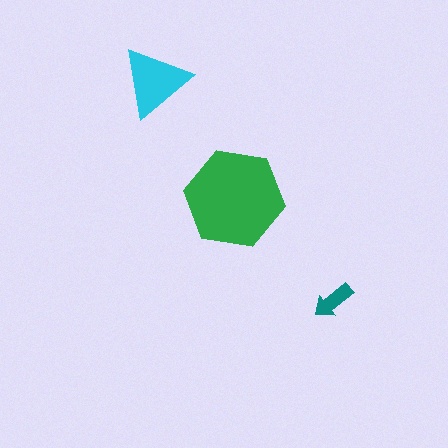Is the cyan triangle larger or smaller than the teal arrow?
Larger.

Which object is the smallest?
The teal arrow.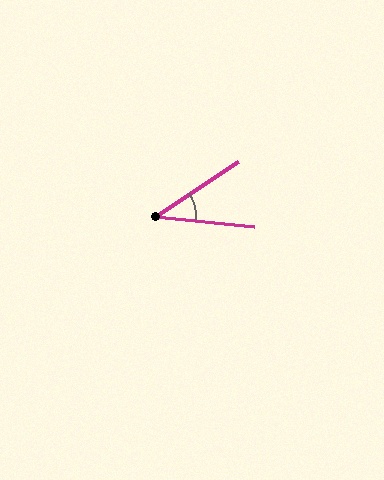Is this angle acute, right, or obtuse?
It is acute.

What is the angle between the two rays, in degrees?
Approximately 39 degrees.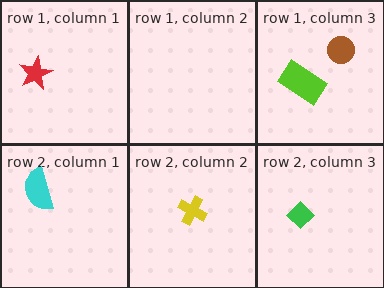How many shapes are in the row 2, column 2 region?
1.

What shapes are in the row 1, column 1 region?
The red star.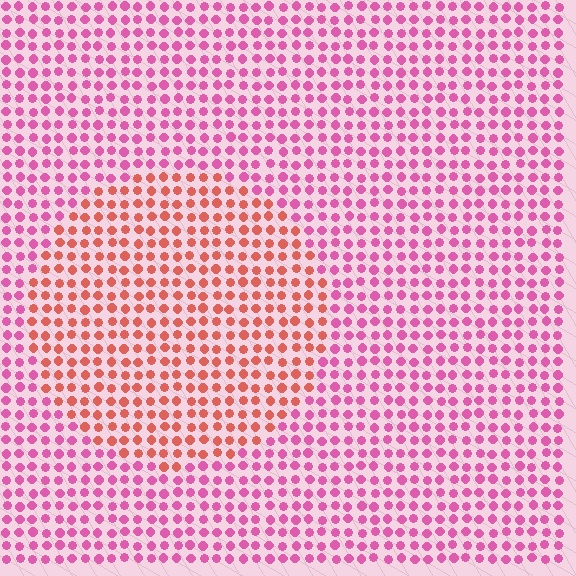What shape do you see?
I see a circle.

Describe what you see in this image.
The image is filled with small pink elements in a uniform arrangement. A circle-shaped region is visible where the elements are tinted to a slightly different hue, forming a subtle color boundary.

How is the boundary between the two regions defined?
The boundary is defined purely by a slight shift in hue (about 41 degrees). Spacing, size, and orientation are identical on both sides.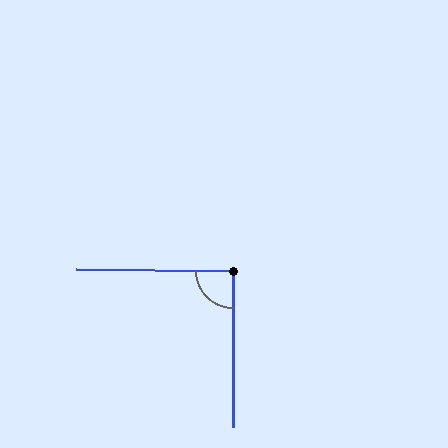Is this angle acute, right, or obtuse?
It is approximately a right angle.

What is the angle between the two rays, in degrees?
Approximately 91 degrees.